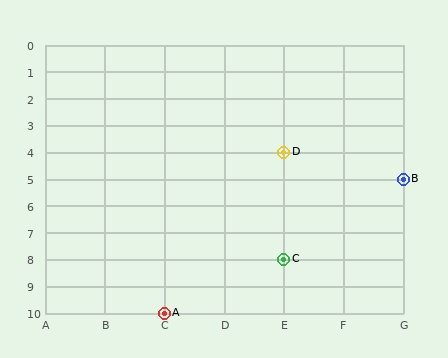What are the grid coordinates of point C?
Point C is at grid coordinates (E, 8).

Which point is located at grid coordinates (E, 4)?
Point D is at (E, 4).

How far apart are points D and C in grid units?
Points D and C are 4 rows apart.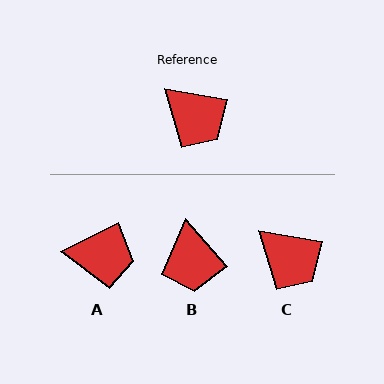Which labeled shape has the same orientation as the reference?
C.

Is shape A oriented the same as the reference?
No, it is off by about 36 degrees.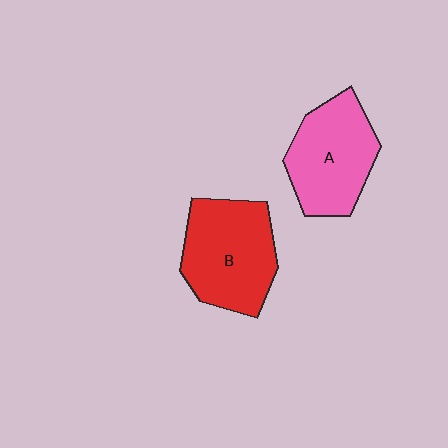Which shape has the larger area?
Shape B (red).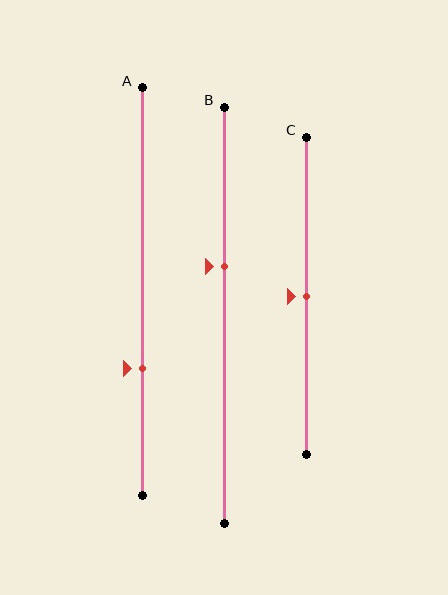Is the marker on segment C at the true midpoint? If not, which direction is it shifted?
Yes, the marker on segment C is at the true midpoint.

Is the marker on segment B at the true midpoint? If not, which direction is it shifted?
No, the marker on segment B is shifted upward by about 12% of the segment length.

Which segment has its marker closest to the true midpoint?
Segment C has its marker closest to the true midpoint.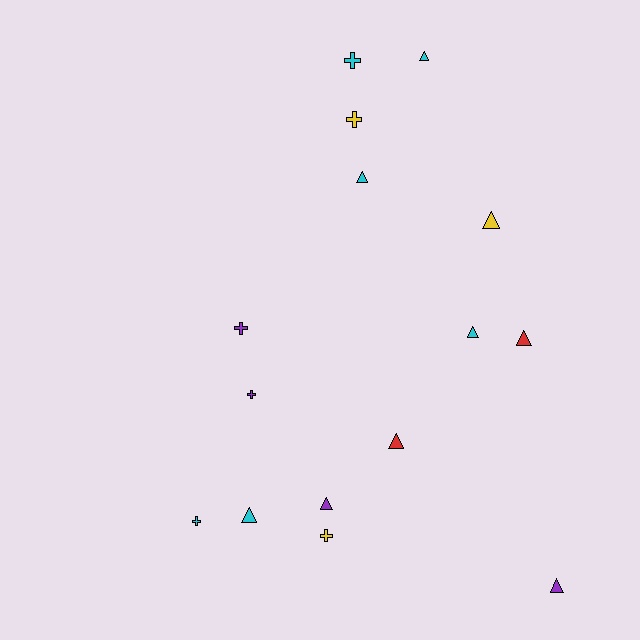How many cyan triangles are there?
There are 4 cyan triangles.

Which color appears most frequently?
Cyan, with 6 objects.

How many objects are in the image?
There are 15 objects.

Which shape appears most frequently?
Triangle, with 9 objects.